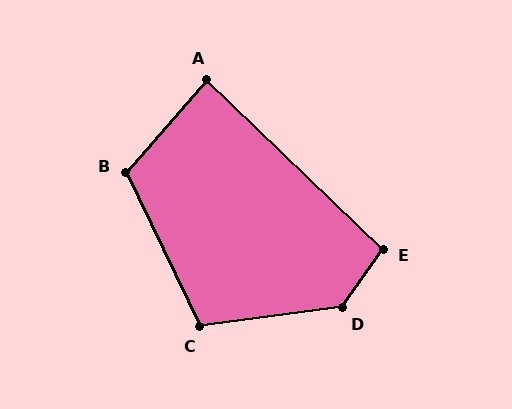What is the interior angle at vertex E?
Approximately 99 degrees (obtuse).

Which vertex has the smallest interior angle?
A, at approximately 87 degrees.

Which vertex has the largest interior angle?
D, at approximately 132 degrees.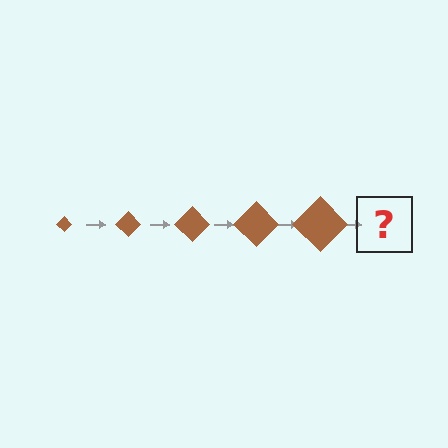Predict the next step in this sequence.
The next step is a brown diamond, larger than the previous one.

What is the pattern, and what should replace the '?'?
The pattern is that the diamond gets progressively larger each step. The '?' should be a brown diamond, larger than the previous one.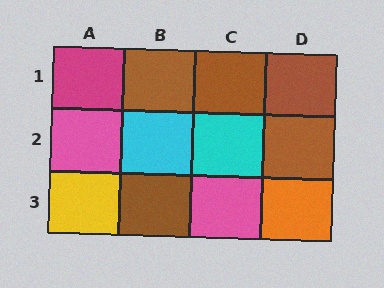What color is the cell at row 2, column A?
Pink.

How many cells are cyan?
2 cells are cyan.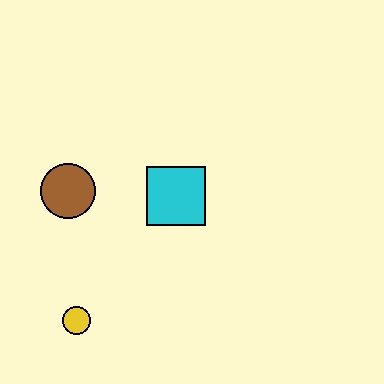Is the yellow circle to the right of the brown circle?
Yes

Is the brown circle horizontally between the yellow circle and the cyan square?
No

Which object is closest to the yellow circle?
The brown circle is closest to the yellow circle.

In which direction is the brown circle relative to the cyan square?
The brown circle is to the left of the cyan square.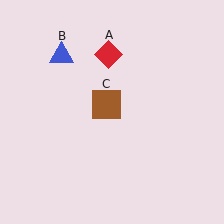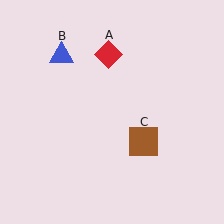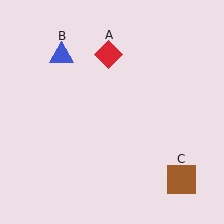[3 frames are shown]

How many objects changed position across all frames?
1 object changed position: brown square (object C).